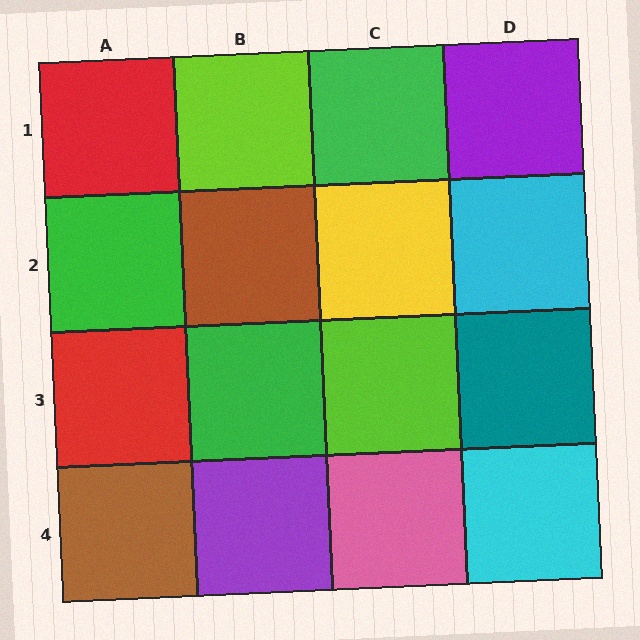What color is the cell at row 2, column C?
Yellow.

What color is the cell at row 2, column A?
Green.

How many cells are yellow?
1 cell is yellow.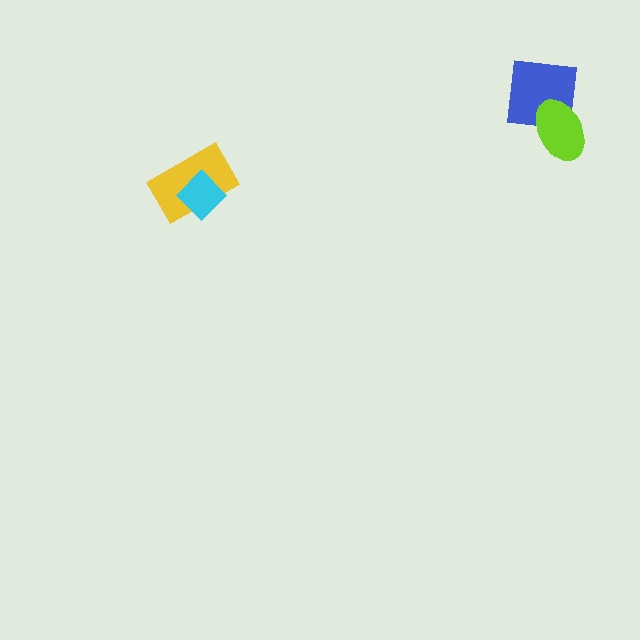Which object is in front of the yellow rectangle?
The cyan diamond is in front of the yellow rectangle.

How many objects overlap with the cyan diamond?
1 object overlaps with the cyan diamond.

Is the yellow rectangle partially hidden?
Yes, it is partially covered by another shape.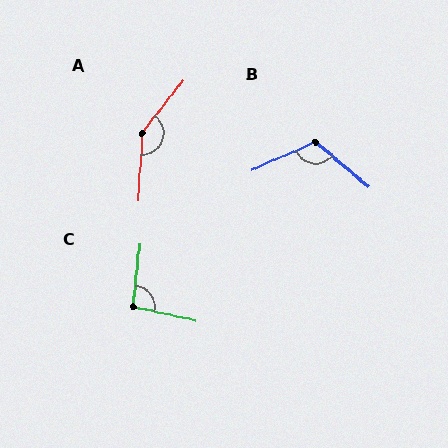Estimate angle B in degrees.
Approximately 116 degrees.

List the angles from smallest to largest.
C (96°), B (116°), A (145°).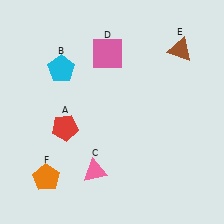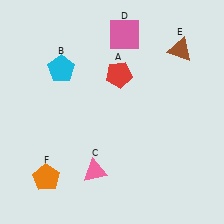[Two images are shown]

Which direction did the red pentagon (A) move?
The red pentagon (A) moved right.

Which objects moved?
The objects that moved are: the red pentagon (A), the pink square (D).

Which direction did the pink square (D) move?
The pink square (D) moved up.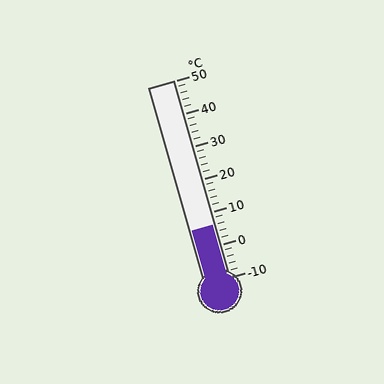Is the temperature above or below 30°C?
The temperature is below 30°C.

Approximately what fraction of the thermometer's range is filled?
The thermometer is filled to approximately 25% of its range.